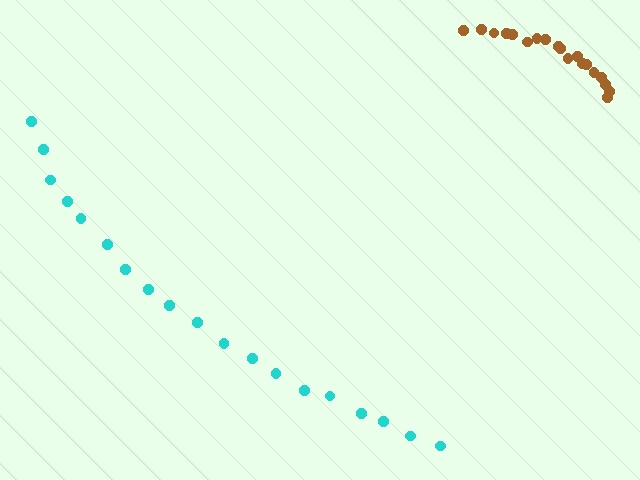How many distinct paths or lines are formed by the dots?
There are 2 distinct paths.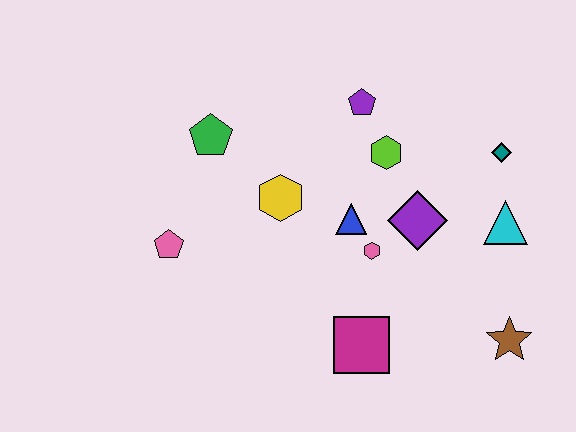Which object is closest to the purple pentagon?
The lime hexagon is closest to the purple pentagon.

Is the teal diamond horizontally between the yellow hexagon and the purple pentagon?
No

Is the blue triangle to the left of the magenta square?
Yes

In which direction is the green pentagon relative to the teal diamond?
The green pentagon is to the left of the teal diamond.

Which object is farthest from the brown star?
The green pentagon is farthest from the brown star.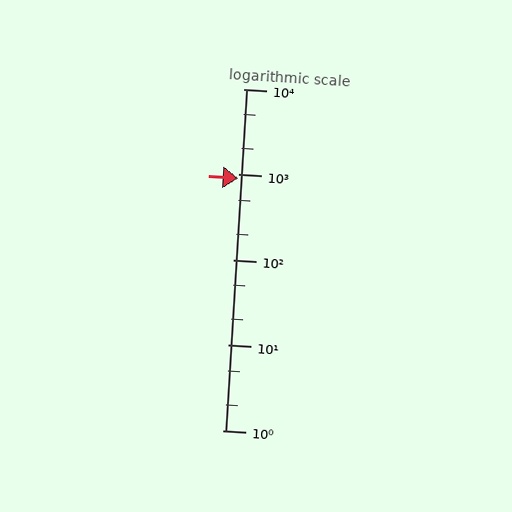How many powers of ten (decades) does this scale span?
The scale spans 4 decades, from 1 to 10000.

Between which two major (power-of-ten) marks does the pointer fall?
The pointer is between 100 and 1000.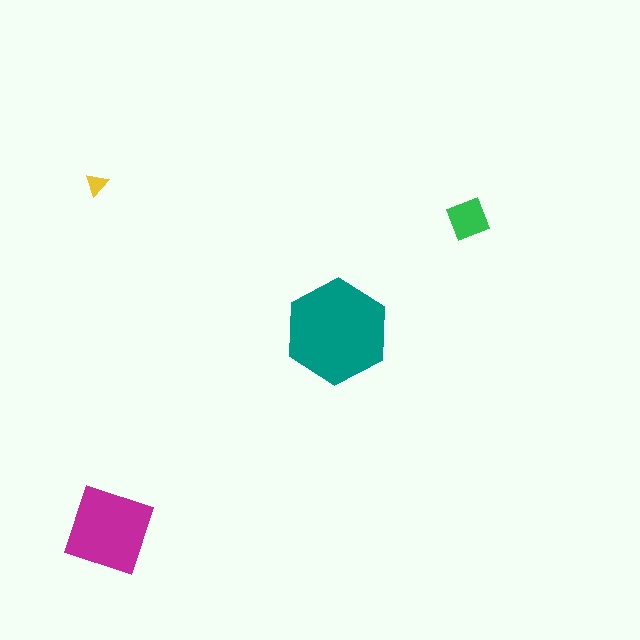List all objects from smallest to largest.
The yellow triangle, the green square, the magenta diamond, the teal hexagon.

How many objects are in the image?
There are 4 objects in the image.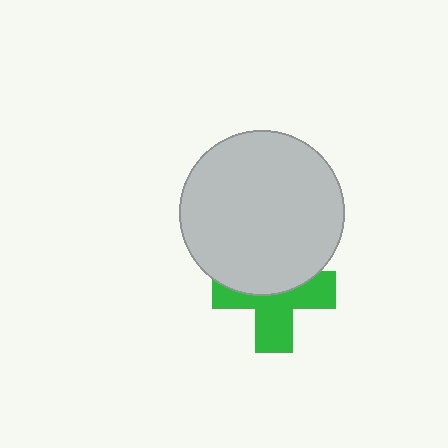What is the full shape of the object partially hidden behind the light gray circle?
The partially hidden object is a green cross.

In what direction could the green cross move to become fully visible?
The green cross could move down. That would shift it out from behind the light gray circle entirely.